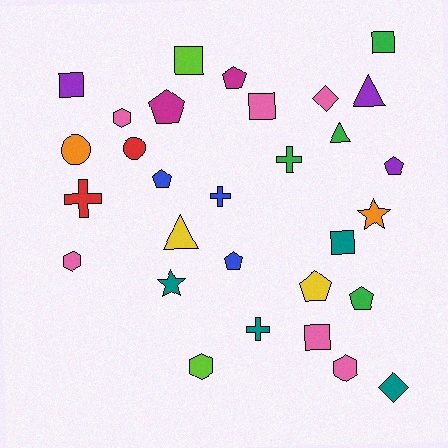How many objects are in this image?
There are 30 objects.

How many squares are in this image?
There are 6 squares.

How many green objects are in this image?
There are 4 green objects.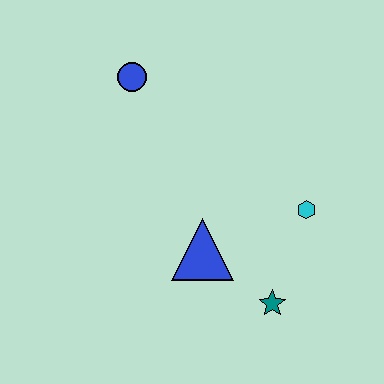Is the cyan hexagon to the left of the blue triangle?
No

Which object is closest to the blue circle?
The blue triangle is closest to the blue circle.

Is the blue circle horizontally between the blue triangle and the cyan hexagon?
No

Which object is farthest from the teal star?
The blue circle is farthest from the teal star.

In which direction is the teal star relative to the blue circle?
The teal star is below the blue circle.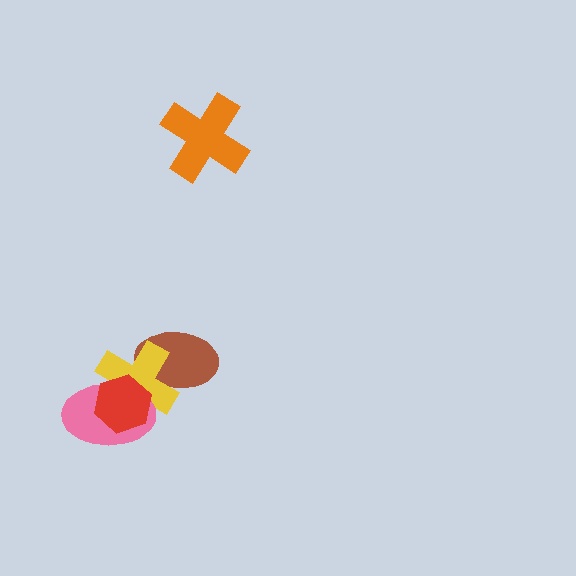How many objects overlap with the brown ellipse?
1 object overlaps with the brown ellipse.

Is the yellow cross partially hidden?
Yes, it is partially covered by another shape.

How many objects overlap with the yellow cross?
3 objects overlap with the yellow cross.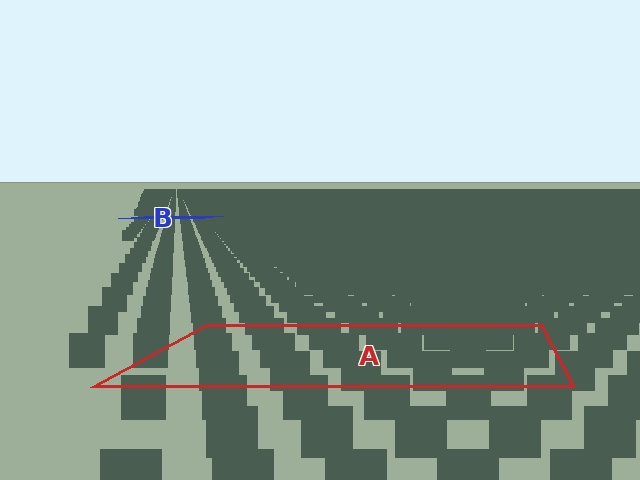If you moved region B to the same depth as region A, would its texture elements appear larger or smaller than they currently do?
They would appear larger. At a closer depth, the same texture elements are projected at a bigger on-screen size.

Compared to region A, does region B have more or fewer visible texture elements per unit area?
Region B has more texture elements per unit area — they are packed more densely because it is farther away.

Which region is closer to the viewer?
Region A is closer. The texture elements there are larger and more spread out.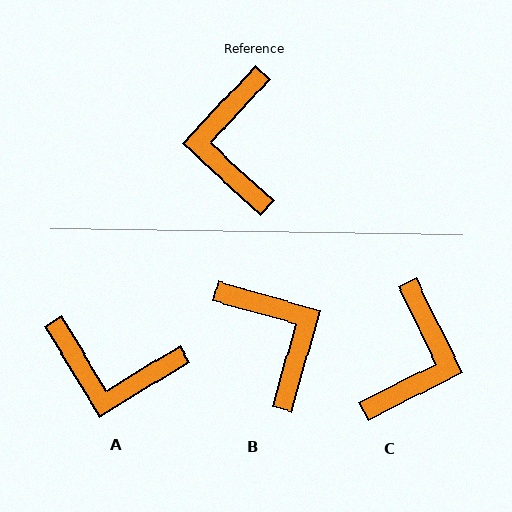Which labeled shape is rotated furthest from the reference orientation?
C, about 159 degrees away.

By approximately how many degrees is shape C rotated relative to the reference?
Approximately 159 degrees counter-clockwise.